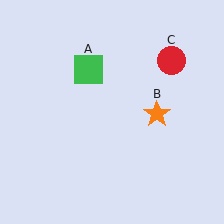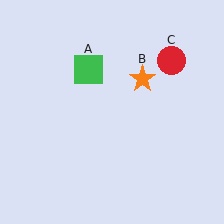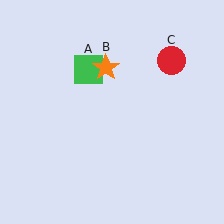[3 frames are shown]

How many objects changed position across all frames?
1 object changed position: orange star (object B).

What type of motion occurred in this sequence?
The orange star (object B) rotated counterclockwise around the center of the scene.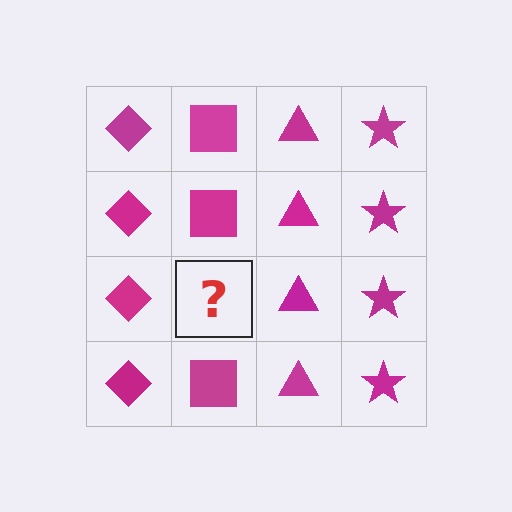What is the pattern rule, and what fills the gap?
The rule is that each column has a consistent shape. The gap should be filled with a magenta square.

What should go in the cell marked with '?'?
The missing cell should contain a magenta square.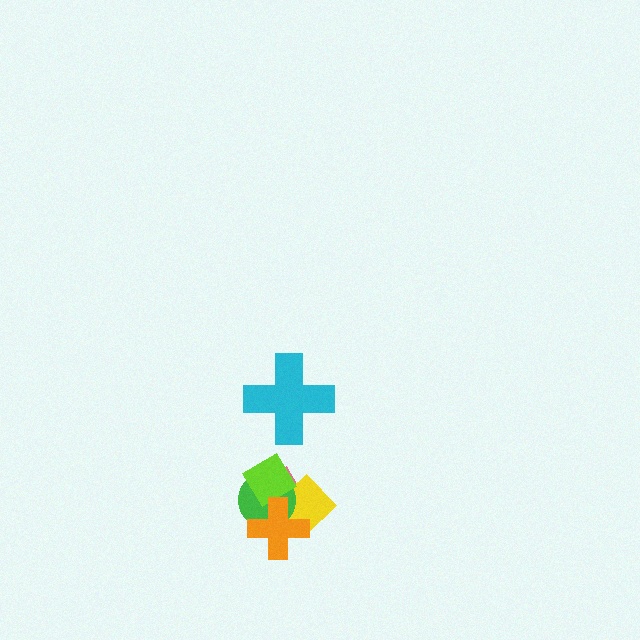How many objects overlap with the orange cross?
4 objects overlap with the orange cross.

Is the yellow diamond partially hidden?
Yes, it is partially covered by another shape.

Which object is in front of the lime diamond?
The orange cross is in front of the lime diamond.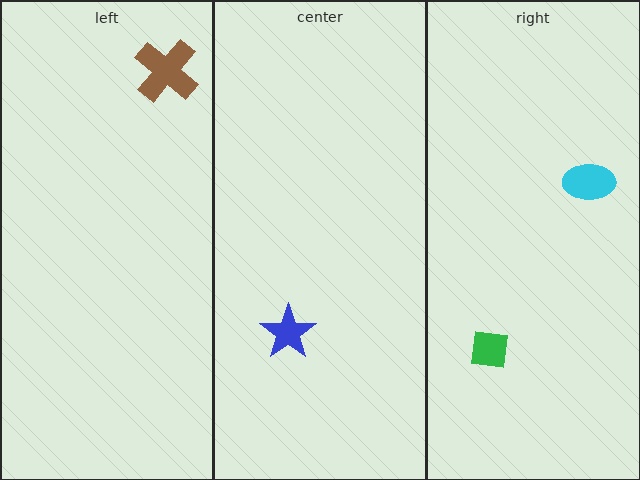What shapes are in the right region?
The cyan ellipse, the green square.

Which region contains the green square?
The right region.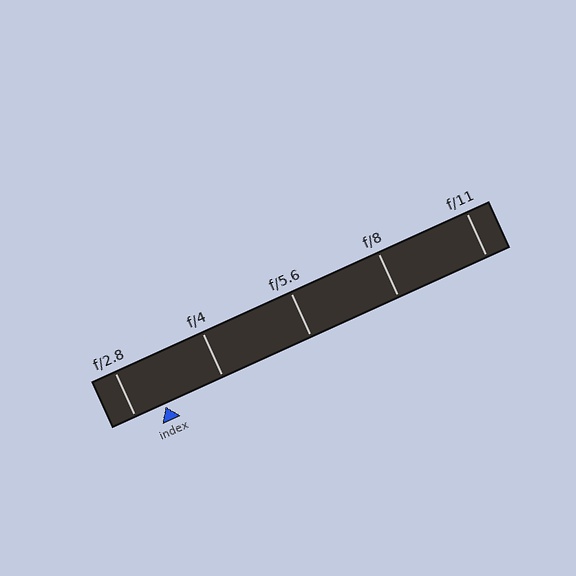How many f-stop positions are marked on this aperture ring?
There are 5 f-stop positions marked.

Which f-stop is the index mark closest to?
The index mark is closest to f/2.8.